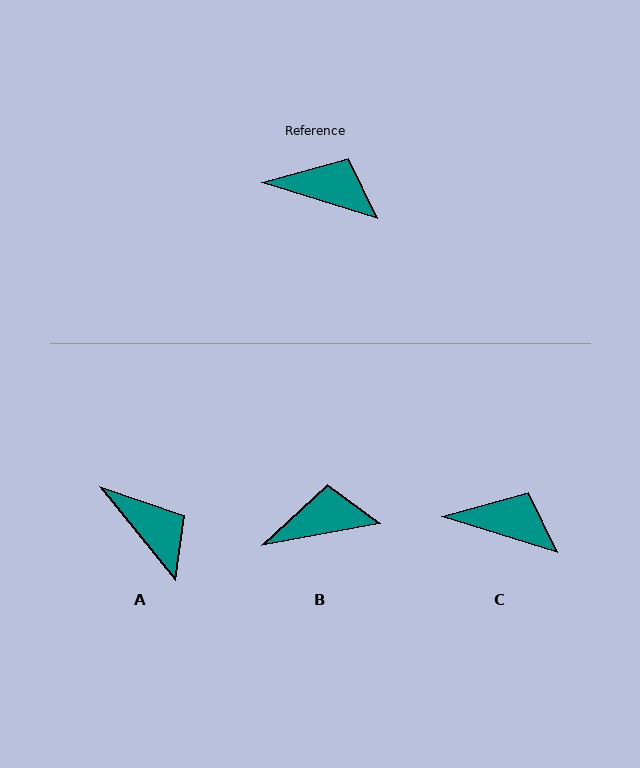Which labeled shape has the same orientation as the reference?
C.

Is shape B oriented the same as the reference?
No, it is off by about 28 degrees.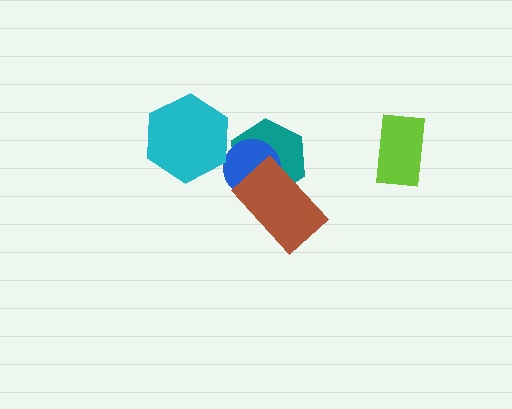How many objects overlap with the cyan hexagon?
0 objects overlap with the cyan hexagon.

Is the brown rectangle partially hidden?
No, no other shape covers it.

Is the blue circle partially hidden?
Yes, it is partially covered by another shape.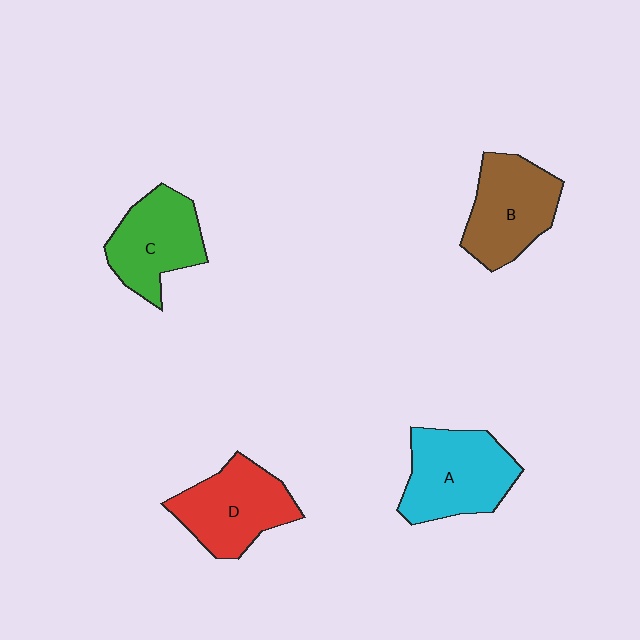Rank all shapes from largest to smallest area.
From largest to smallest: A (cyan), D (red), B (brown), C (green).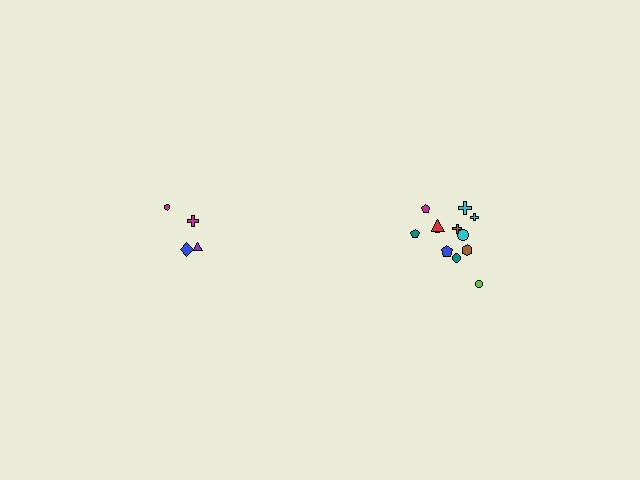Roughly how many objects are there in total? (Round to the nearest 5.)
Roughly 15 objects in total.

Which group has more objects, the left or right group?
The right group.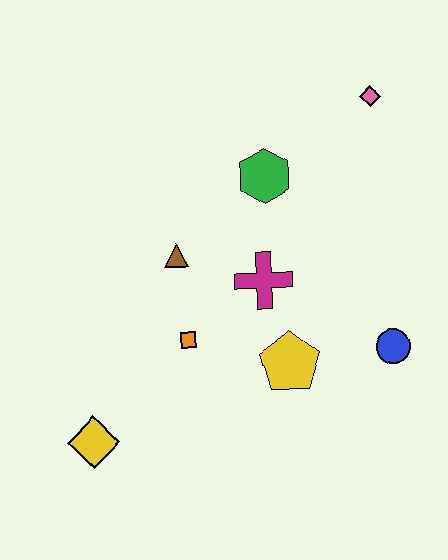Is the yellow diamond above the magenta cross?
No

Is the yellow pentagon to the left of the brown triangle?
No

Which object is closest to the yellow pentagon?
The magenta cross is closest to the yellow pentagon.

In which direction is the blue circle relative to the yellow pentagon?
The blue circle is to the right of the yellow pentagon.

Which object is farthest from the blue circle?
The yellow diamond is farthest from the blue circle.